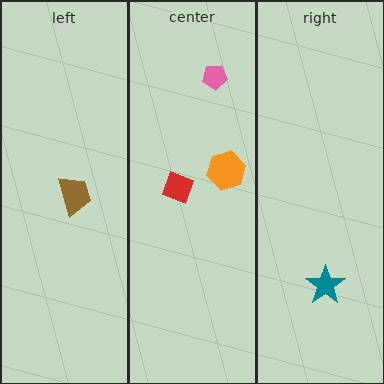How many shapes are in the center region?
3.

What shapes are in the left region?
The brown trapezoid.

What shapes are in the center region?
The red diamond, the orange hexagon, the pink pentagon.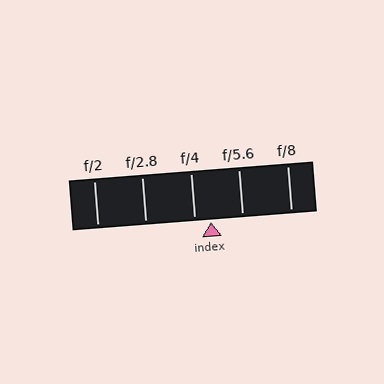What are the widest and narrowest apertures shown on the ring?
The widest aperture shown is f/2 and the narrowest is f/8.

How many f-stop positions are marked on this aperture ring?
There are 5 f-stop positions marked.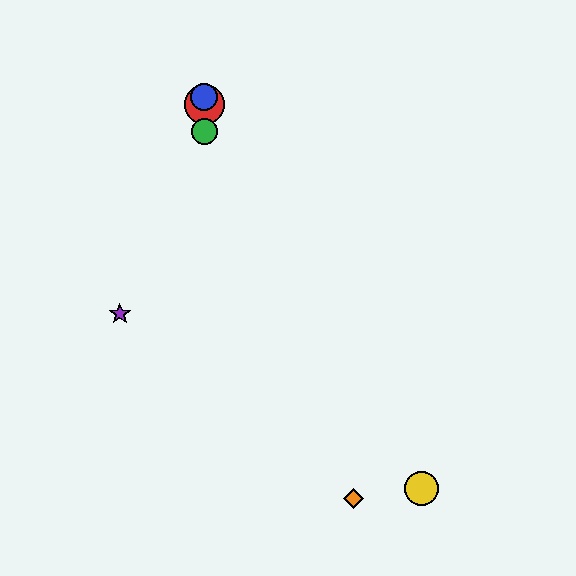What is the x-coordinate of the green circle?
The green circle is at x≈204.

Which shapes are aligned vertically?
The red circle, the blue circle, the green circle are aligned vertically.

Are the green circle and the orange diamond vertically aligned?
No, the green circle is at x≈204 and the orange diamond is at x≈353.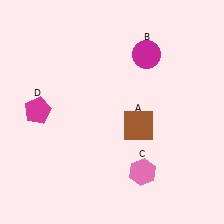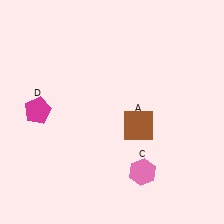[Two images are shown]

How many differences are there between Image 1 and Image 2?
There is 1 difference between the two images.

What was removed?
The magenta circle (B) was removed in Image 2.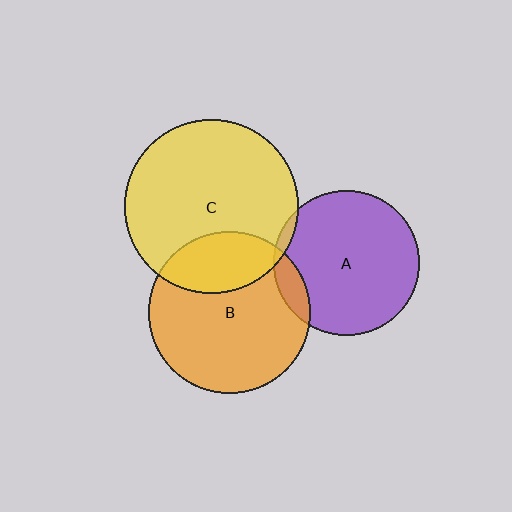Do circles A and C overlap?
Yes.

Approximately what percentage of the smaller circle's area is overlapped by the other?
Approximately 5%.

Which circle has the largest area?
Circle C (yellow).